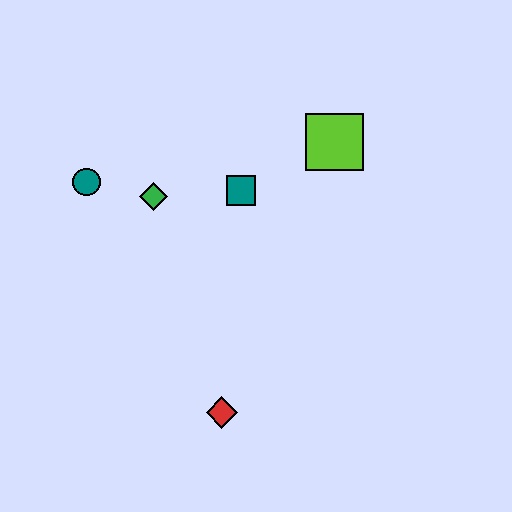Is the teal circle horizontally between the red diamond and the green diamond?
No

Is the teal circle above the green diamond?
Yes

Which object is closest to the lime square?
The teal square is closest to the lime square.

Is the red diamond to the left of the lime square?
Yes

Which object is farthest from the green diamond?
The red diamond is farthest from the green diamond.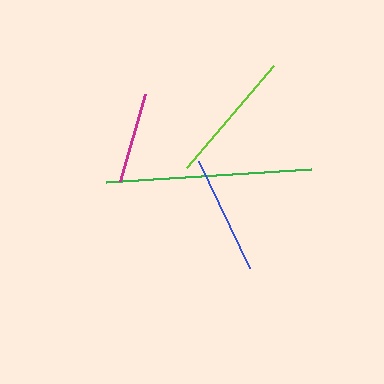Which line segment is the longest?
The green line is the longest at approximately 206 pixels.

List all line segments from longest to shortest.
From longest to shortest: green, lime, blue, magenta.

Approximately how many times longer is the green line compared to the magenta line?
The green line is approximately 2.3 times the length of the magenta line.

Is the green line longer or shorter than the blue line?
The green line is longer than the blue line.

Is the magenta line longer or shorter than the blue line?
The blue line is longer than the magenta line.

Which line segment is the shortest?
The magenta line is the shortest at approximately 91 pixels.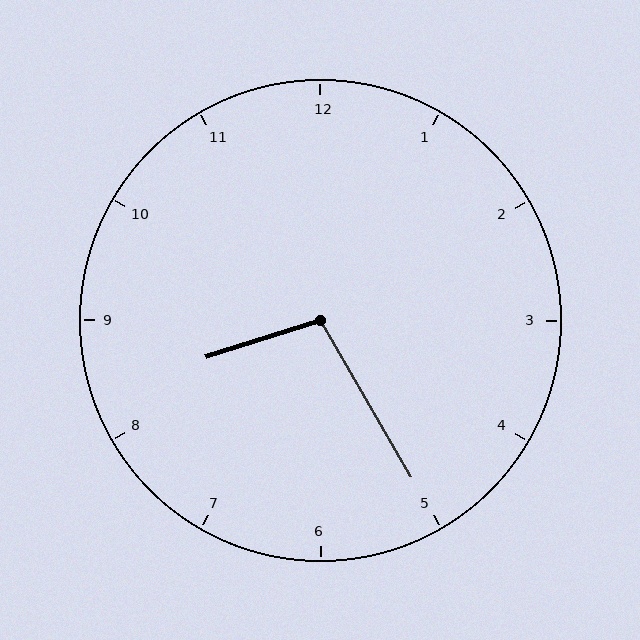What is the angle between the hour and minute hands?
Approximately 102 degrees.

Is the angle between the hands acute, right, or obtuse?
It is obtuse.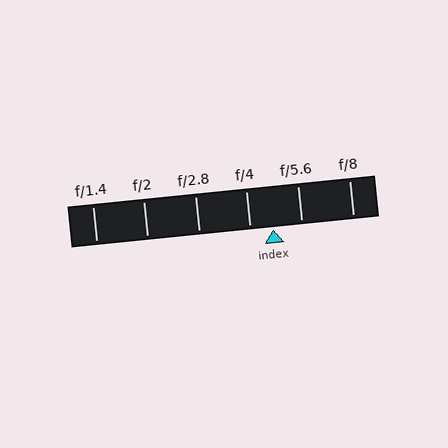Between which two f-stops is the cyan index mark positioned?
The index mark is between f/4 and f/5.6.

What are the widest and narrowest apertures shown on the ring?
The widest aperture shown is f/1.4 and the narrowest is f/8.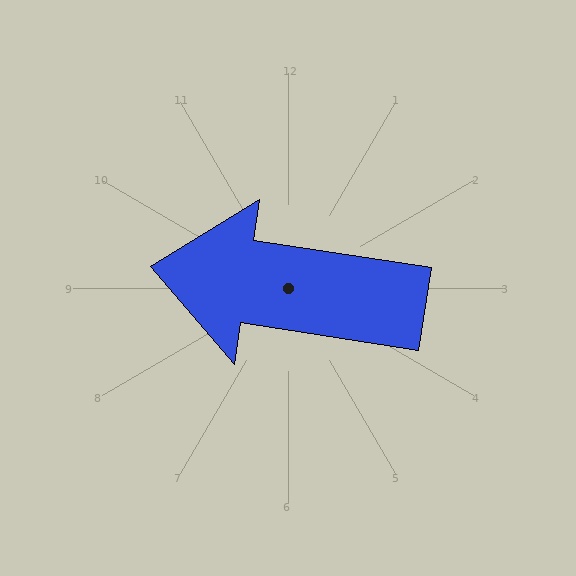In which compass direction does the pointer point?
West.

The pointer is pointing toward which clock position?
Roughly 9 o'clock.